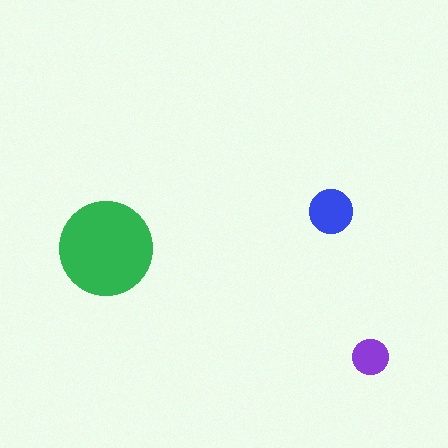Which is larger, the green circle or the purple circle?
The green one.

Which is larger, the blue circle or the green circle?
The green one.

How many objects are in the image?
There are 3 objects in the image.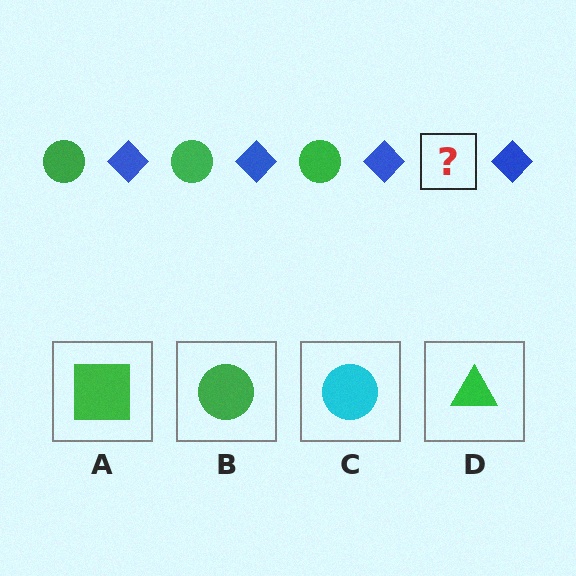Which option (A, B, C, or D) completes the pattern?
B.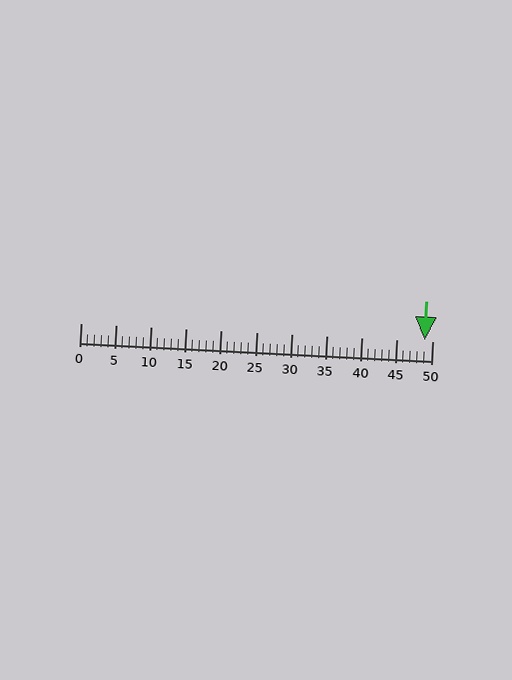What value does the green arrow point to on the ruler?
The green arrow points to approximately 49.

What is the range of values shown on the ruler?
The ruler shows values from 0 to 50.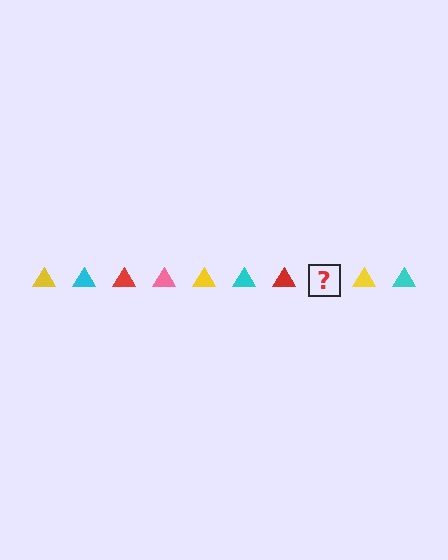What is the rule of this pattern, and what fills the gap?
The rule is that the pattern cycles through yellow, cyan, red, pink triangles. The gap should be filled with a pink triangle.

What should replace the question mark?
The question mark should be replaced with a pink triangle.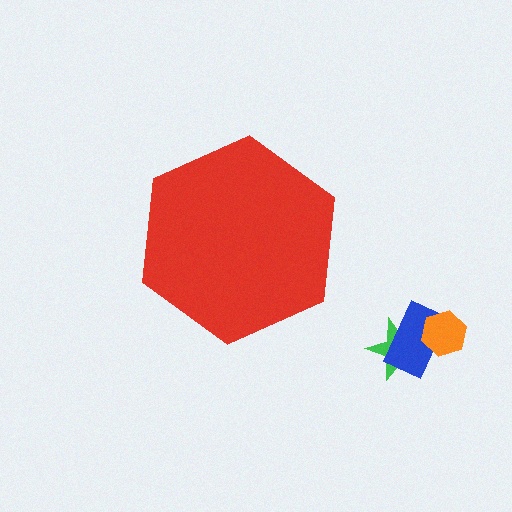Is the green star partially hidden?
No, the green star is fully visible.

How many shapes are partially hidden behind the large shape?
0 shapes are partially hidden.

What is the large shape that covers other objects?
A red hexagon.